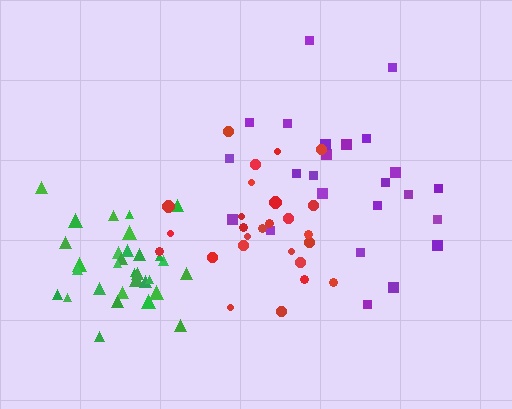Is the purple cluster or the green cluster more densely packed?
Green.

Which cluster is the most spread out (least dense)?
Purple.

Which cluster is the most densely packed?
Green.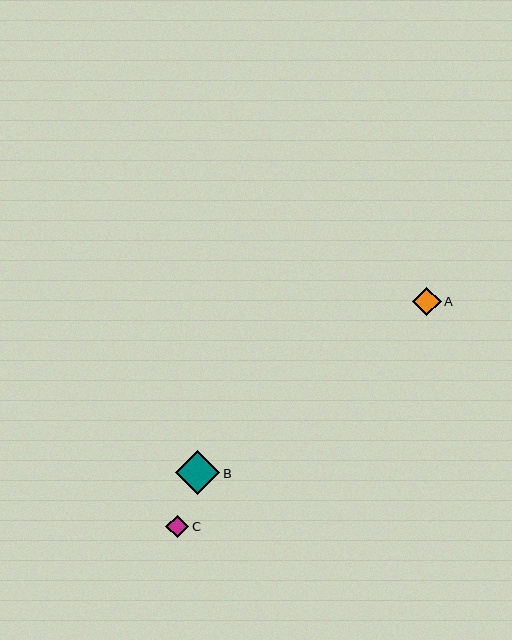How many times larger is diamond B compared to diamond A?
Diamond B is approximately 1.5 times the size of diamond A.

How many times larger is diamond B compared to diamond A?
Diamond B is approximately 1.5 times the size of diamond A.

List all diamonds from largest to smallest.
From largest to smallest: B, A, C.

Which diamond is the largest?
Diamond B is the largest with a size of approximately 44 pixels.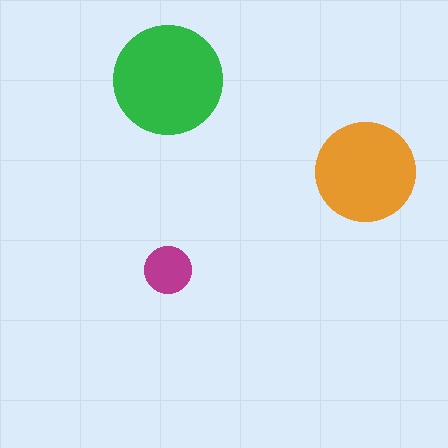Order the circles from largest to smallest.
the green one, the orange one, the magenta one.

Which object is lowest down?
The magenta circle is bottommost.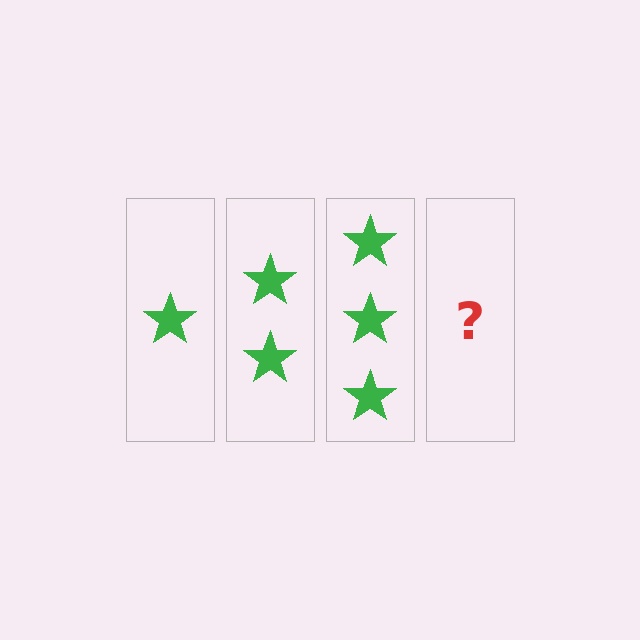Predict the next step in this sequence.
The next step is 4 stars.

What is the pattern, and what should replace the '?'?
The pattern is that each step adds one more star. The '?' should be 4 stars.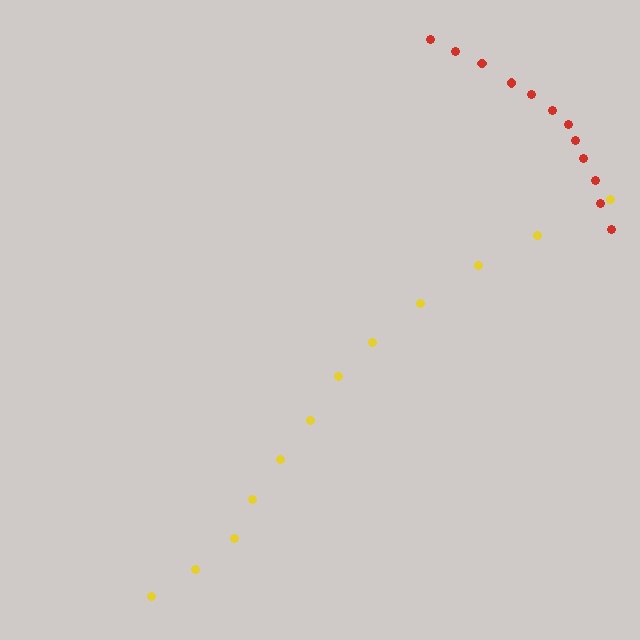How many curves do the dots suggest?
There are 2 distinct paths.